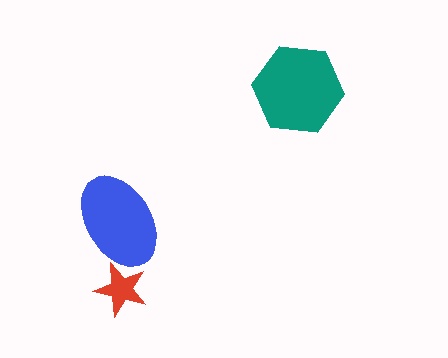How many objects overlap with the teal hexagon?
0 objects overlap with the teal hexagon.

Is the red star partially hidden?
Yes, it is partially covered by another shape.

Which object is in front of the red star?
The blue ellipse is in front of the red star.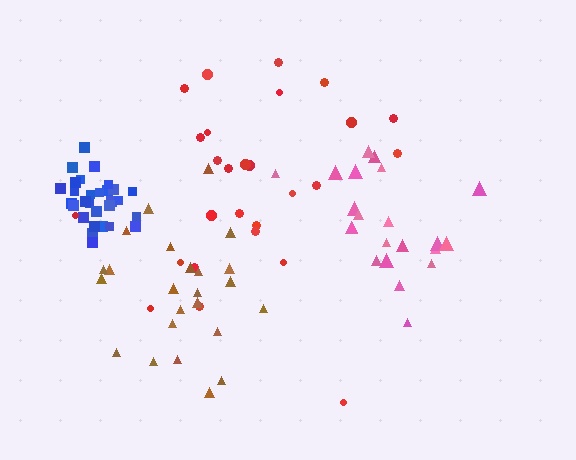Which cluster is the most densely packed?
Blue.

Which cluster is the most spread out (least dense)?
Red.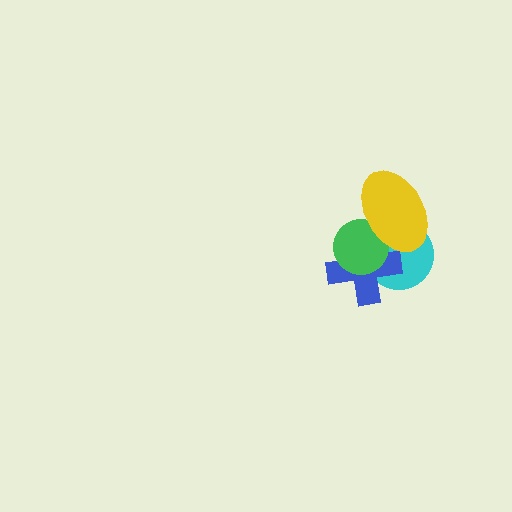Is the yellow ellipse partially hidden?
No, no other shape covers it.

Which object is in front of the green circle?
The yellow ellipse is in front of the green circle.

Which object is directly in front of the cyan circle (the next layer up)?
The blue cross is directly in front of the cyan circle.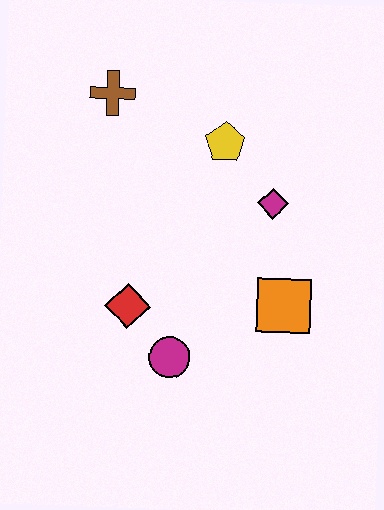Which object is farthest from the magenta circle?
The brown cross is farthest from the magenta circle.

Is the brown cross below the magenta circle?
No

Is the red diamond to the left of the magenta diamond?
Yes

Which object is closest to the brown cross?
The yellow pentagon is closest to the brown cross.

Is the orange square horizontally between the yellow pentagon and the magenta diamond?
No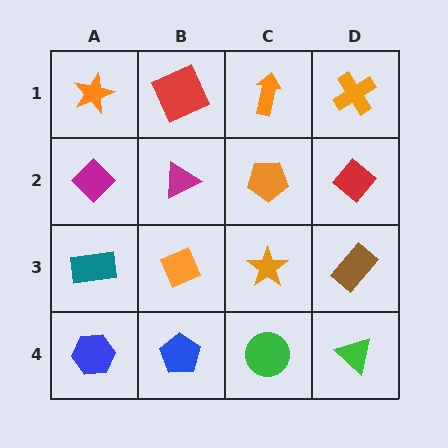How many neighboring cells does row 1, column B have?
3.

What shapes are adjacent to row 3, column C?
An orange pentagon (row 2, column C), a green circle (row 4, column C), an orange diamond (row 3, column B), a brown rectangle (row 3, column D).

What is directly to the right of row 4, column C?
A green triangle.